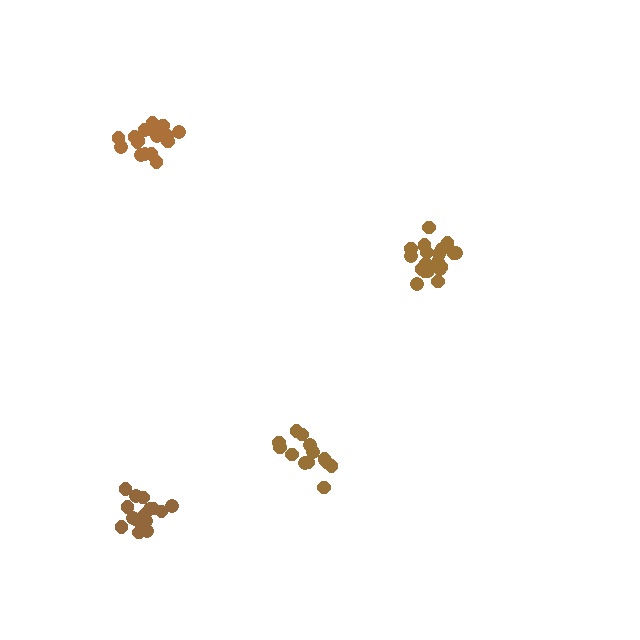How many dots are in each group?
Group 1: 14 dots, Group 2: 20 dots, Group 3: 17 dots, Group 4: 16 dots (67 total).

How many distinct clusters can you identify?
There are 4 distinct clusters.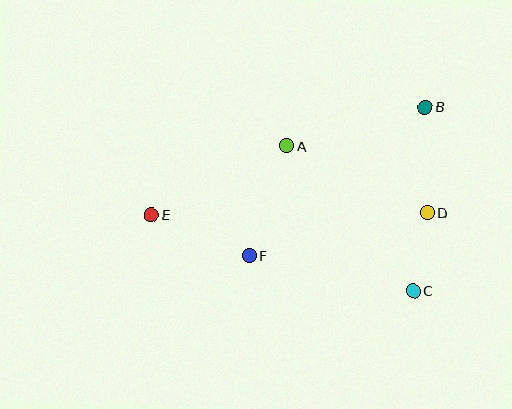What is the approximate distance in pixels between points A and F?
The distance between A and F is approximately 116 pixels.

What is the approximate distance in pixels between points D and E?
The distance between D and E is approximately 276 pixels.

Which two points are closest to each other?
Points C and D are closest to each other.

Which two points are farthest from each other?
Points B and E are farthest from each other.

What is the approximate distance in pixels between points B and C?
The distance between B and C is approximately 184 pixels.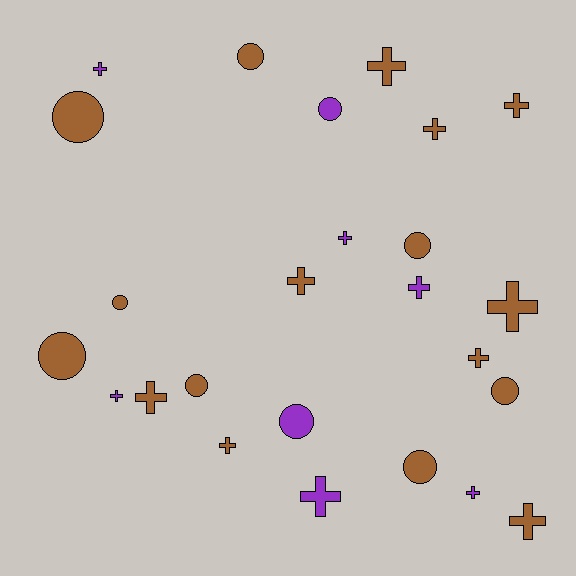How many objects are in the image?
There are 25 objects.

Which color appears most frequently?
Brown, with 17 objects.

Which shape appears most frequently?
Cross, with 15 objects.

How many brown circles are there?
There are 8 brown circles.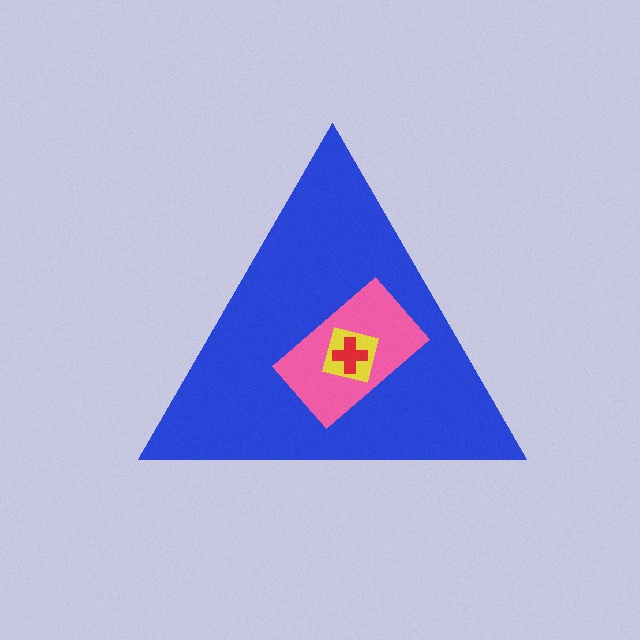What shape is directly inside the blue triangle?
The pink rectangle.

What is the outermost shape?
The blue triangle.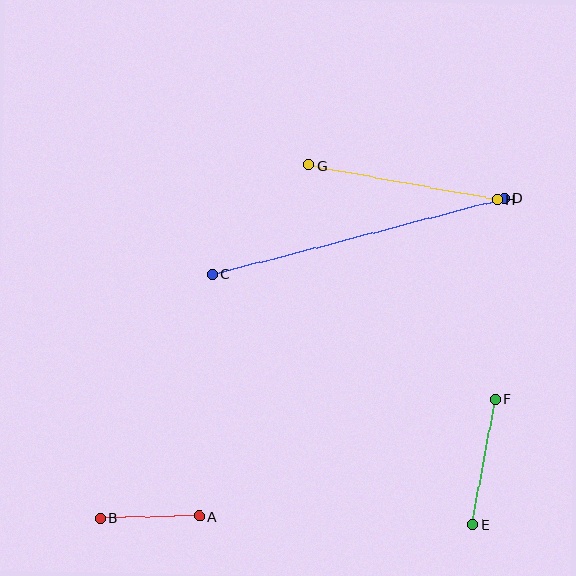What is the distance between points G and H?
The distance is approximately 191 pixels.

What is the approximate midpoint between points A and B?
The midpoint is at approximately (150, 517) pixels.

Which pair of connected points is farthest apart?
Points C and D are farthest apart.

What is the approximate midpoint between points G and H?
The midpoint is at approximately (403, 182) pixels.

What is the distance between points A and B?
The distance is approximately 99 pixels.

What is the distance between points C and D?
The distance is approximately 301 pixels.